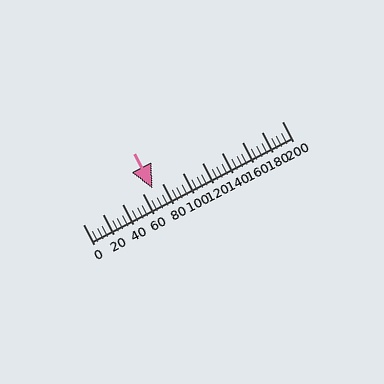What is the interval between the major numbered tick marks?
The major tick marks are spaced 20 units apart.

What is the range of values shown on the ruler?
The ruler shows values from 0 to 200.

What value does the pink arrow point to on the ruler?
The pink arrow points to approximately 70.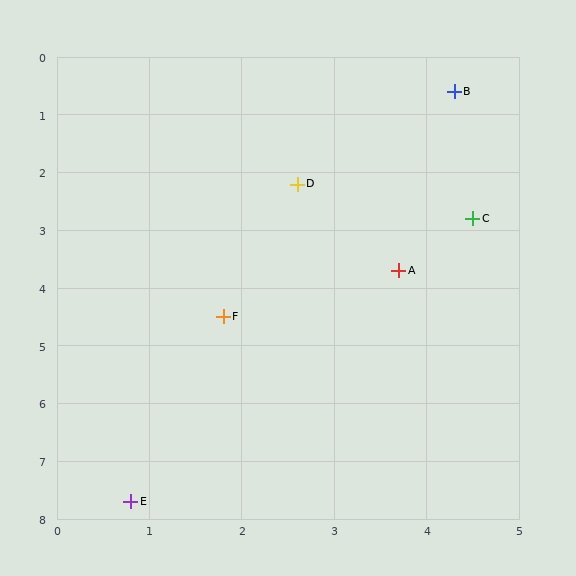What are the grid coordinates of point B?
Point B is at approximately (4.3, 0.6).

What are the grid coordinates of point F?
Point F is at approximately (1.8, 4.5).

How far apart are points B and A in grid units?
Points B and A are about 3.2 grid units apart.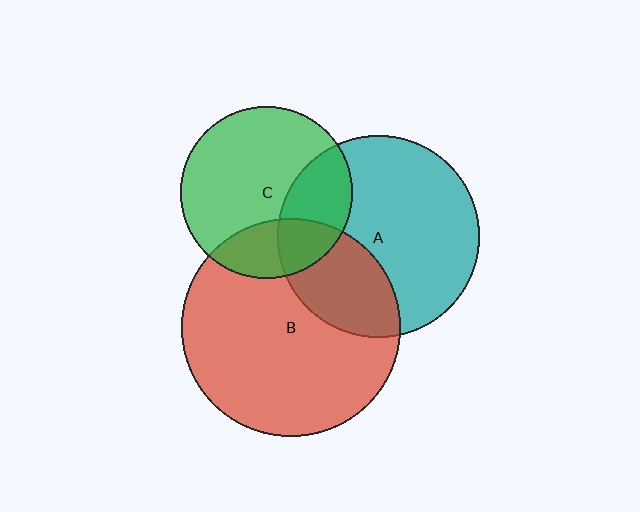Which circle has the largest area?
Circle B (red).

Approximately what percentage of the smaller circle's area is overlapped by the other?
Approximately 30%.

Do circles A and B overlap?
Yes.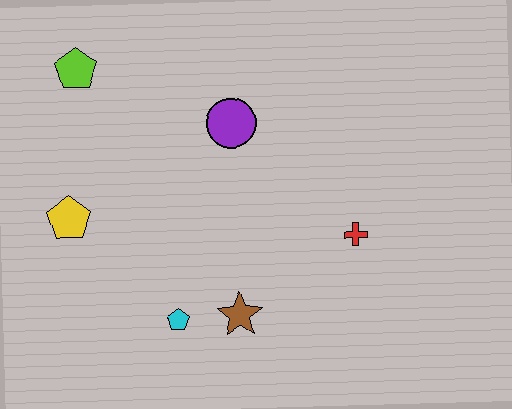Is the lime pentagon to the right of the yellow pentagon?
Yes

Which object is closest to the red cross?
The brown star is closest to the red cross.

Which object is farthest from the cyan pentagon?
The lime pentagon is farthest from the cyan pentagon.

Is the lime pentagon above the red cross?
Yes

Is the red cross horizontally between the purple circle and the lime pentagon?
No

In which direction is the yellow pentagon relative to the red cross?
The yellow pentagon is to the left of the red cross.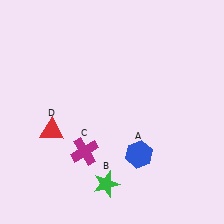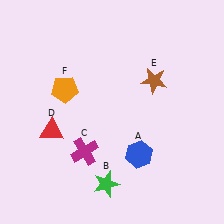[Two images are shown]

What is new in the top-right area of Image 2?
A brown star (E) was added in the top-right area of Image 2.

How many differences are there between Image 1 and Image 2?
There are 2 differences between the two images.